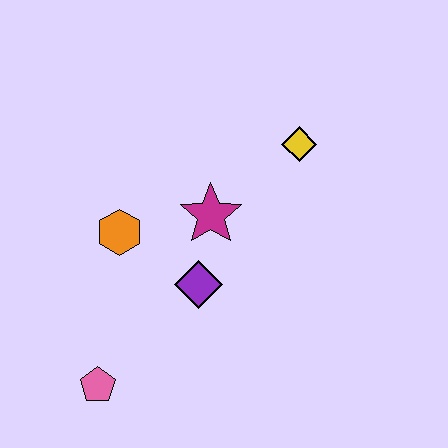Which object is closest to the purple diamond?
The magenta star is closest to the purple diamond.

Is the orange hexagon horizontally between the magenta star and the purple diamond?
No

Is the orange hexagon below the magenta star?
Yes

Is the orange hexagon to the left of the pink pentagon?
No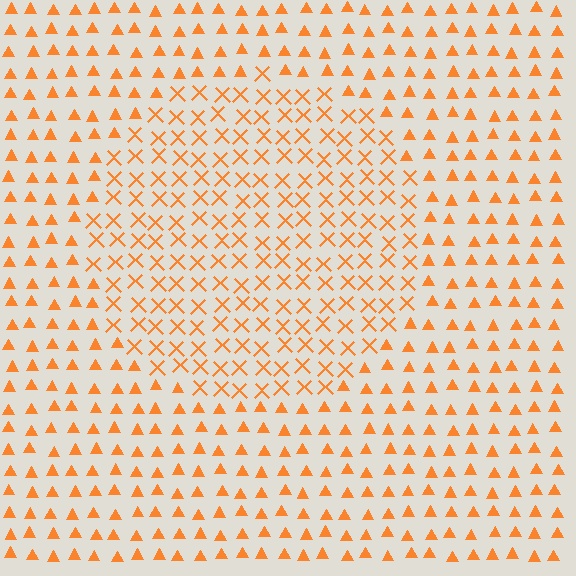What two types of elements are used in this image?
The image uses X marks inside the circle region and triangles outside it.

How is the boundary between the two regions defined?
The boundary is defined by a change in element shape: X marks inside vs. triangles outside. All elements share the same color and spacing.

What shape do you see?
I see a circle.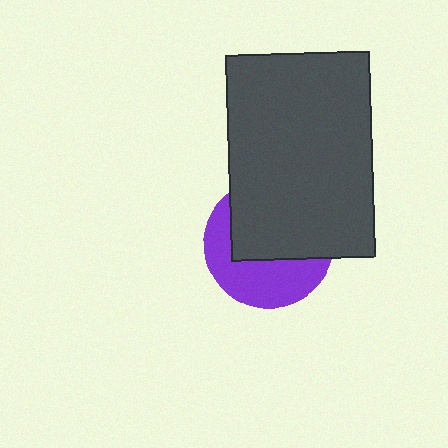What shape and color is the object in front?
The object in front is a dark gray rectangle.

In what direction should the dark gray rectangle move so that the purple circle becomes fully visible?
The dark gray rectangle should move up. That is the shortest direction to clear the overlap and leave the purple circle fully visible.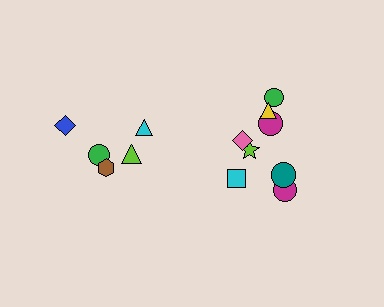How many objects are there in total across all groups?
There are 13 objects.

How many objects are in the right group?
There are 8 objects.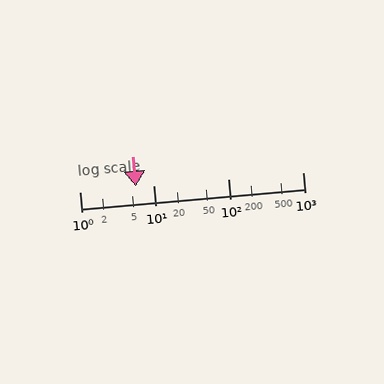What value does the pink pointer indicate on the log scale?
The pointer indicates approximately 5.7.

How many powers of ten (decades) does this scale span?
The scale spans 3 decades, from 1 to 1000.